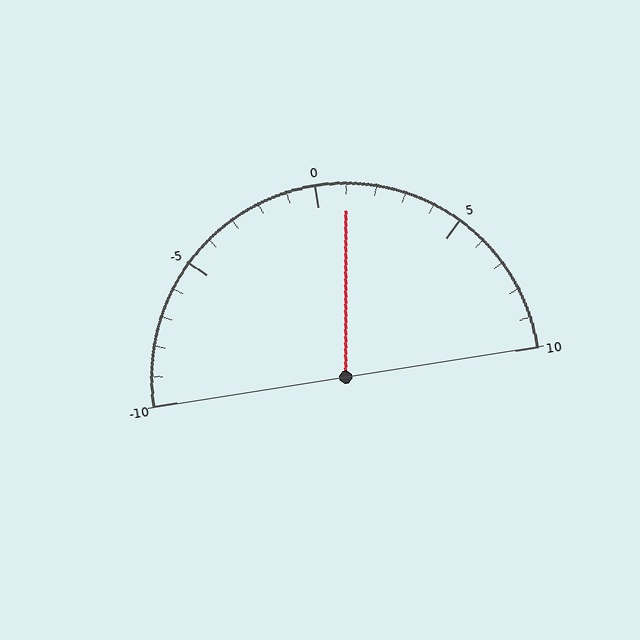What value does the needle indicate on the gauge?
The needle indicates approximately 1.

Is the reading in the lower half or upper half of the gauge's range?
The reading is in the upper half of the range (-10 to 10).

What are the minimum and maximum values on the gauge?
The gauge ranges from -10 to 10.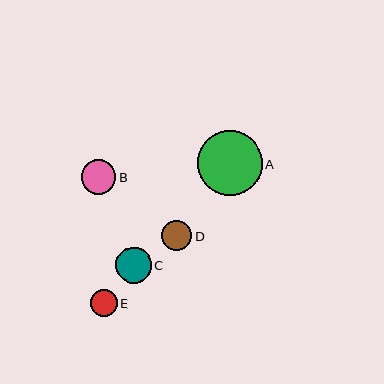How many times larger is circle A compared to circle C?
Circle A is approximately 1.8 times the size of circle C.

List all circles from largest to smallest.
From largest to smallest: A, C, B, D, E.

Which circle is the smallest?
Circle E is the smallest with a size of approximately 27 pixels.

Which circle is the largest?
Circle A is the largest with a size of approximately 65 pixels.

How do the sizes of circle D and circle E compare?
Circle D and circle E are approximately the same size.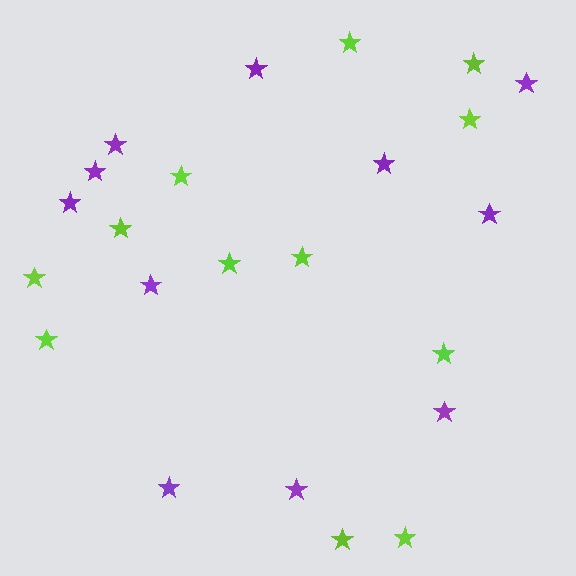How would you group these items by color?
There are 2 groups: one group of purple stars (11) and one group of lime stars (12).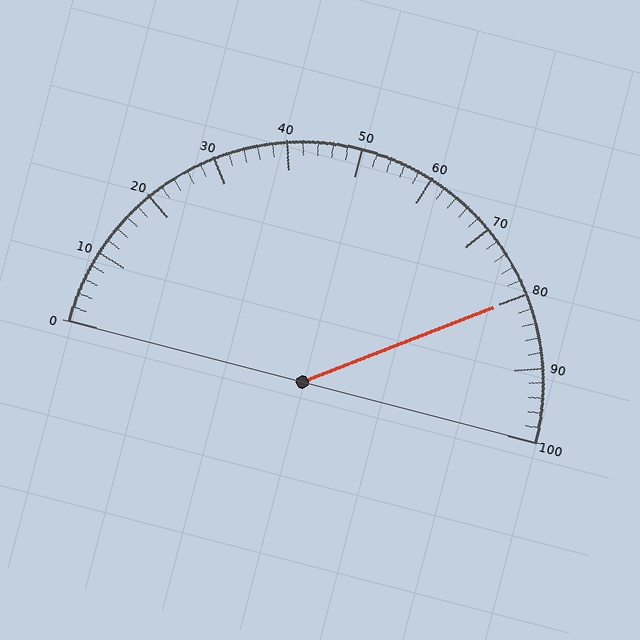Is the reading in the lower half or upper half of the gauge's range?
The reading is in the upper half of the range (0 to 100).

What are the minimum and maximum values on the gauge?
The gauge ranges from 0 to 100.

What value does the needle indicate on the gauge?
The needle indicates approximately 80.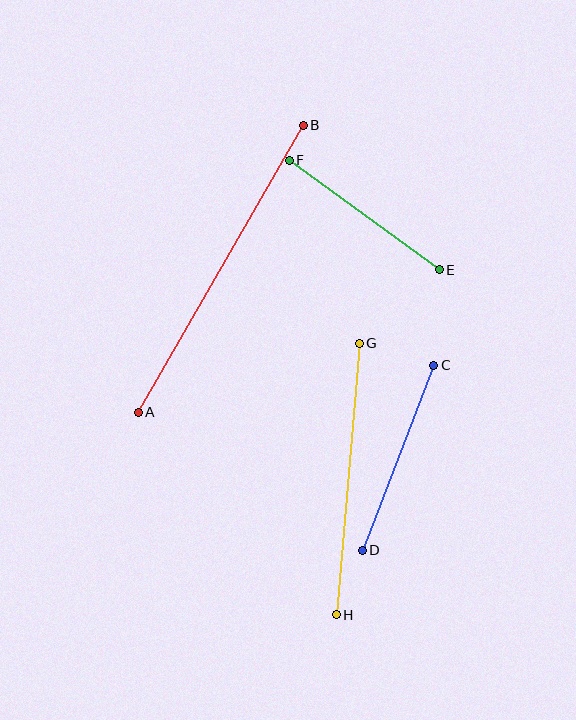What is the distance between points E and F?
The distance is approximately 186 pixels.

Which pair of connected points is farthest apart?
Points A and B are farthest apart.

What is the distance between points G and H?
The distance is approximately 273 pixels.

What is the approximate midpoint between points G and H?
The midpoint is at approximately (348, 479) pixels.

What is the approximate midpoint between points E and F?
The midpoint is at approximately (364, 215) pixels.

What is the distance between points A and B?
The distance is approximately 331 pixels.